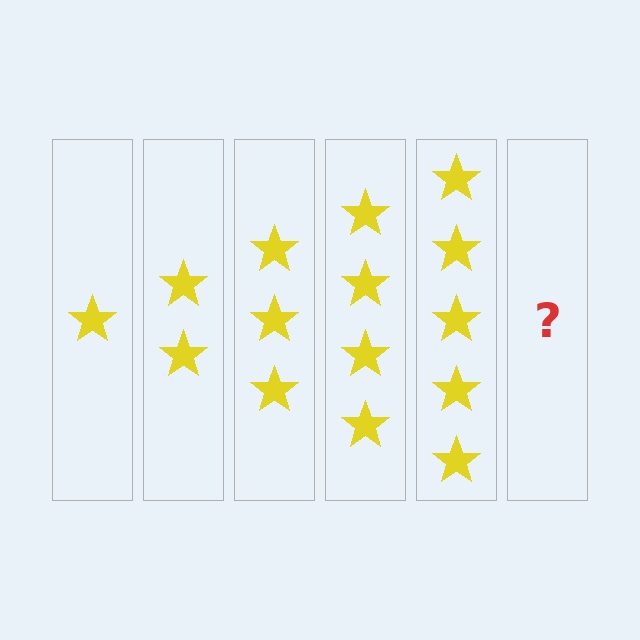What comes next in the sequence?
The next element should be 6 stars.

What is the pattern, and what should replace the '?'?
The pattern is that each step adds one more star. The '?' should be 6 stars.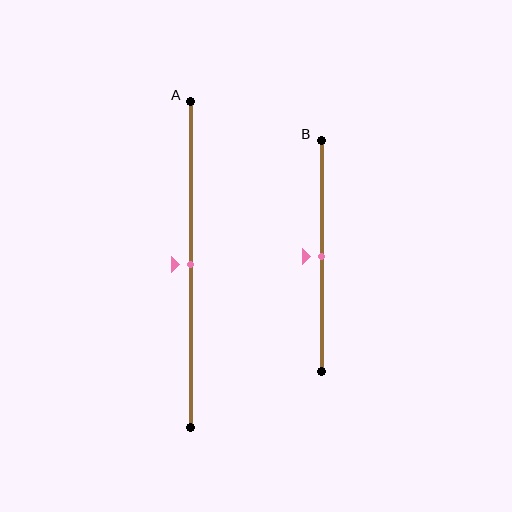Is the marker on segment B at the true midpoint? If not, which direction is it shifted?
Yes, the marker on segment B is at the true midpoint.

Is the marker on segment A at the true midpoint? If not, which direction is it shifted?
Yes, the marker on segment A is at the true midpoint.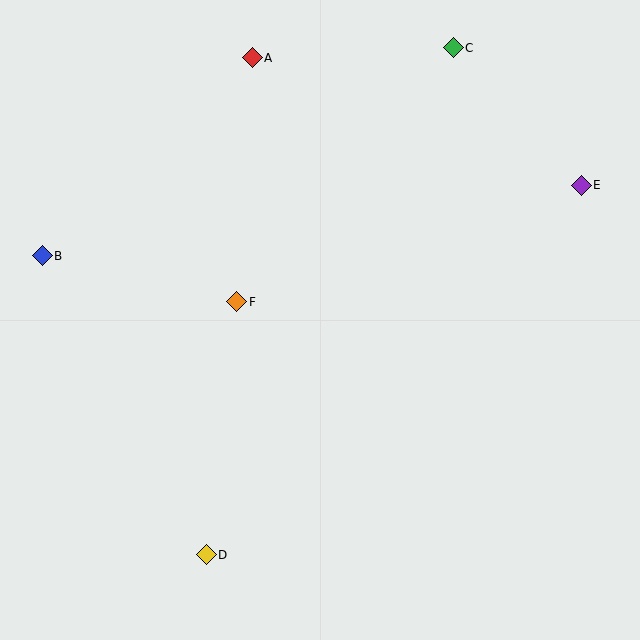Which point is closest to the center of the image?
Point F at (237, 302) is closest to the center.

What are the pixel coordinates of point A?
Point A is at (252, 58).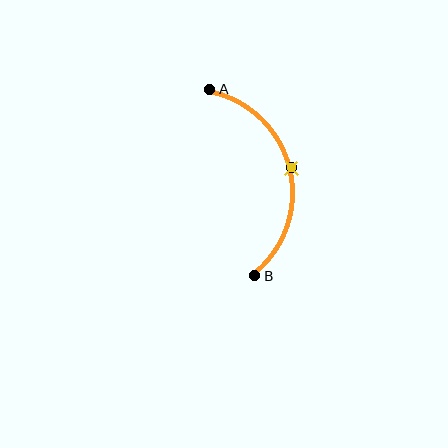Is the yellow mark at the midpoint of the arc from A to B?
Yes. The yellow mark lies on the arc at equal arc-length from both A and B — it is the arc midpoint.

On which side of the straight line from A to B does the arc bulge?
The arc bulges to the right of the straight line connecting A and B.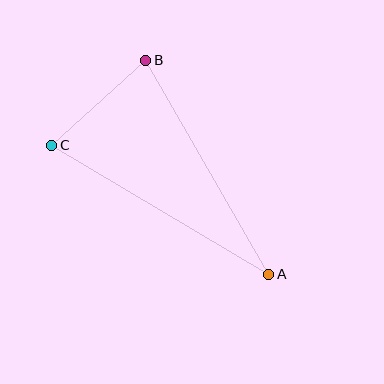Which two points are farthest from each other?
Points A and C are farthest from each other.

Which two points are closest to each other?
Points B and C are closest to each other.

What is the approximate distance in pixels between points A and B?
The distance between A and B is approximately 246 pixels.